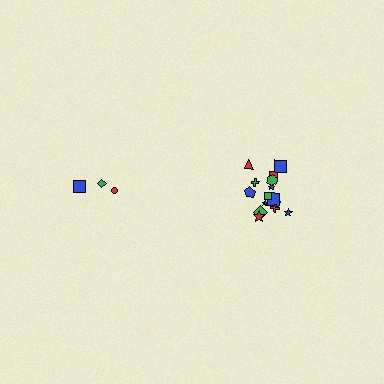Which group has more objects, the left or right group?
The right group.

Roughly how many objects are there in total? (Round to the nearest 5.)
Roughly 20 objects in total.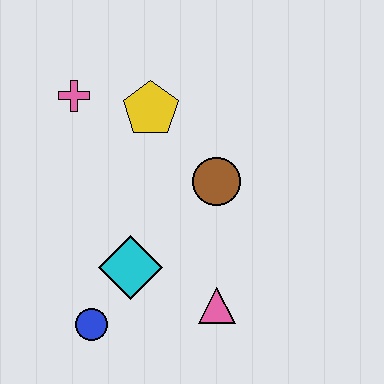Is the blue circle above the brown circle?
No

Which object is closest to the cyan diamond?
The blue circle is closest to the cyan diamond.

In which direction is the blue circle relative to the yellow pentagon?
The blue circle is below the yellow pentagon.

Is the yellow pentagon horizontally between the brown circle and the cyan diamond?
Yes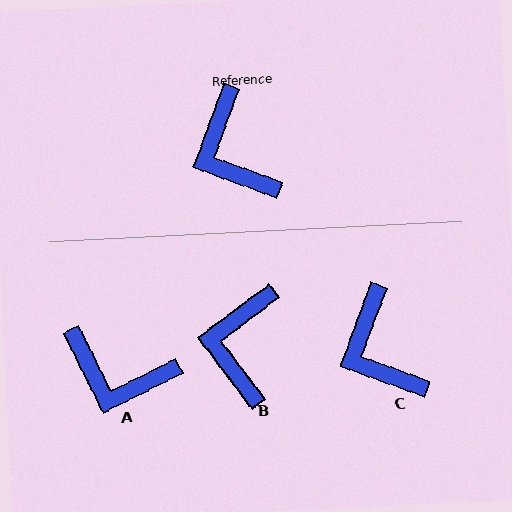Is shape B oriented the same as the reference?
No, it is off by about 32 degrees.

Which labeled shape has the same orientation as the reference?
C.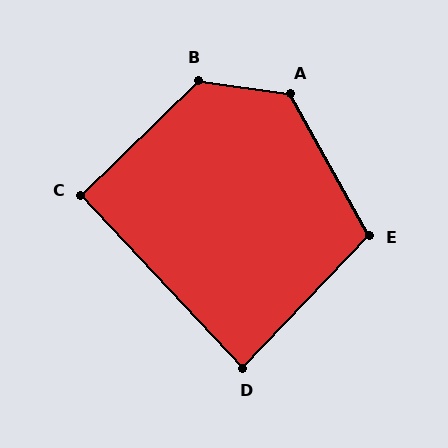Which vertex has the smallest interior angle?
D, at approximately 87 degrees.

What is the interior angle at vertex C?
Approximately 91 degrees (approximately right).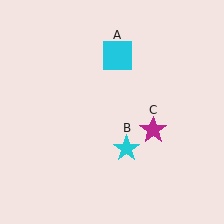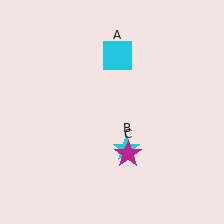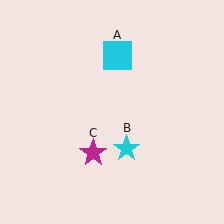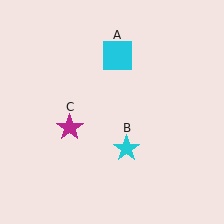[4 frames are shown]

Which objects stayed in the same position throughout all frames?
Cyan square (object A) and cyan star (object B) remained stationary.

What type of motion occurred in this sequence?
The magenta star (object C) rotated clockwise around the center of the scene.